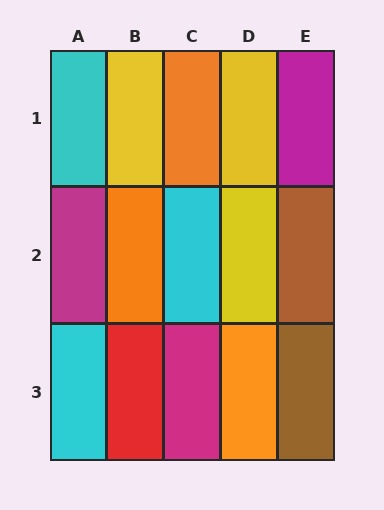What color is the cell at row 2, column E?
Brown.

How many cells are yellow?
3 cells are yellow.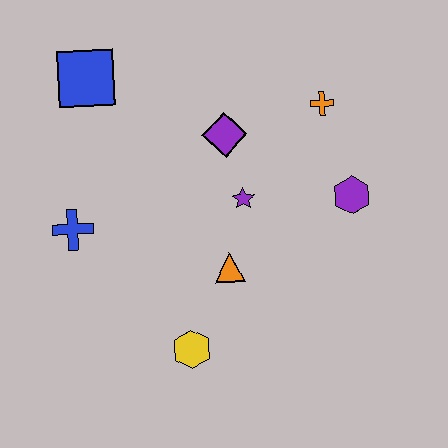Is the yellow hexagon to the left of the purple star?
Yes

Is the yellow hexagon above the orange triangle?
No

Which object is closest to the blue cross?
The blue square is closest to the blue cross.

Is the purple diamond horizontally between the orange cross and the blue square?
Yes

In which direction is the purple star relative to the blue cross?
The purple star is to the right of the blue cross.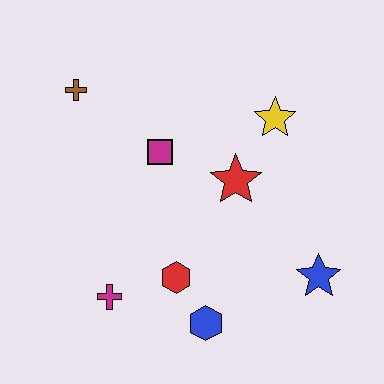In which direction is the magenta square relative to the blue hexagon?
The magenta square is above the blue hexagon.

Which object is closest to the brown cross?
The magenta square is closest to the brown cross.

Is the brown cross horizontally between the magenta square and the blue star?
No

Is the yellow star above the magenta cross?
Yes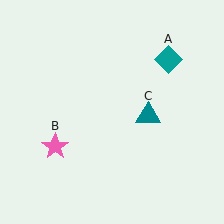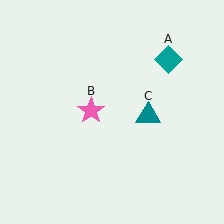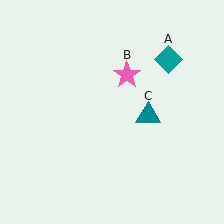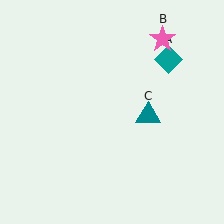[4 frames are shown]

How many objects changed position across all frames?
1 object changed position: pink star (object B).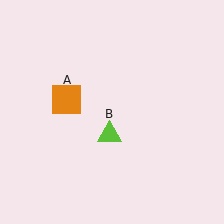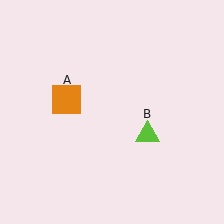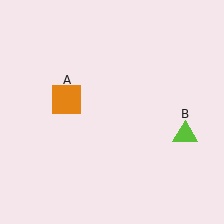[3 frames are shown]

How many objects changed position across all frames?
1 object changed position: lime triangle (object B).